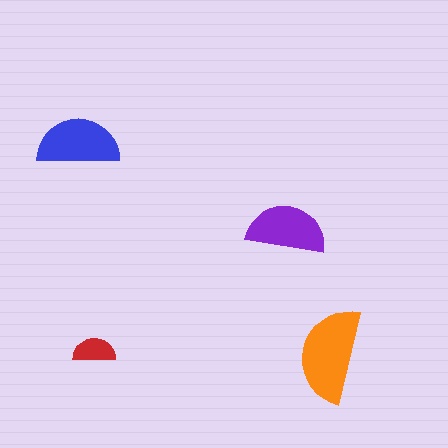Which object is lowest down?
The orange semicircle is bottommost.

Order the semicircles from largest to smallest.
the orange one, the blue one, the purple one, the red one.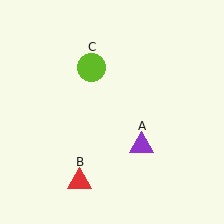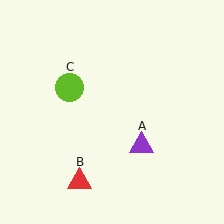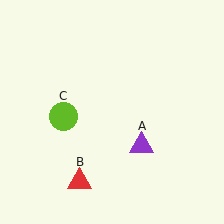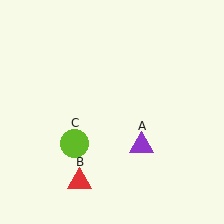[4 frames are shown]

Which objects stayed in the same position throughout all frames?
Purple triangle (object A) and red triangle (object B) remained stationary.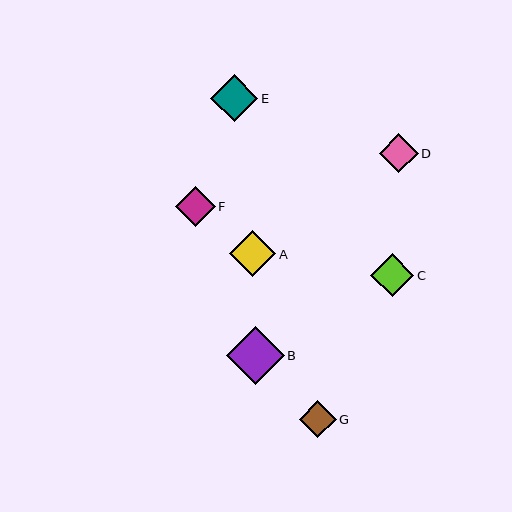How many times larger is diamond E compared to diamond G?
Diamond E is approximately 1.3 times the size of diamond G.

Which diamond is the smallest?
Diamond G is the smallest with a size of approximately 37 pixels.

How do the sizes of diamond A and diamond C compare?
Diamond A and diamond C are approximately the same size.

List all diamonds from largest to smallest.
From largest to smallest: B, E, A, C, F, D, G.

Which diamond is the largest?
Diamond B is the largest with a size of approximately 58 pixels.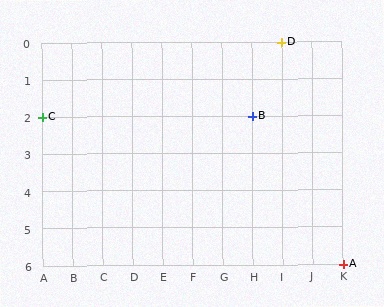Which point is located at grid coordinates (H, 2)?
Point B is at (H, 2).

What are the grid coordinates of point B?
Point B is at grid coordinates (H, 2).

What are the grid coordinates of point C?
Point C is at grid coordinates (A, 2).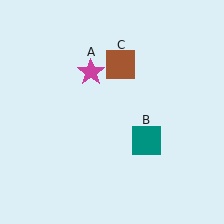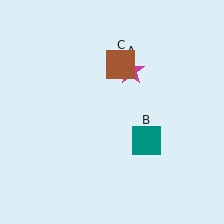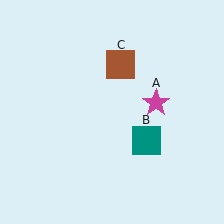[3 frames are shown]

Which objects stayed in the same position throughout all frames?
Teal square (object B) and brown square (object C) remained stationary.